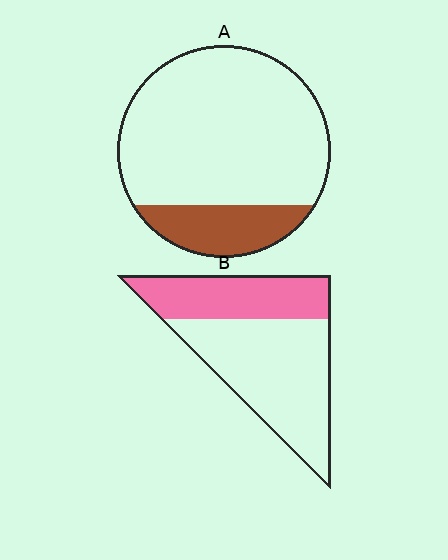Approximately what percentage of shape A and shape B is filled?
A is approximately 20% and B is approximately 35%.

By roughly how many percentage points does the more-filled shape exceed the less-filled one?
By roughly 15 percentage points (B over A).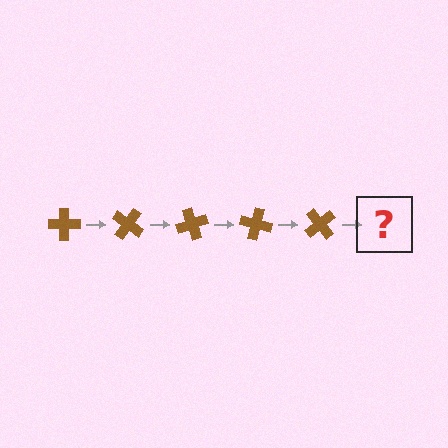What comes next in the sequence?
The next element should be a brown cross rotated 175 degrees.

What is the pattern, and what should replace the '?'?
The pattern is that the cross rotates 35 degrees each step. The '?' should be a brown cross rotated 175 degrees.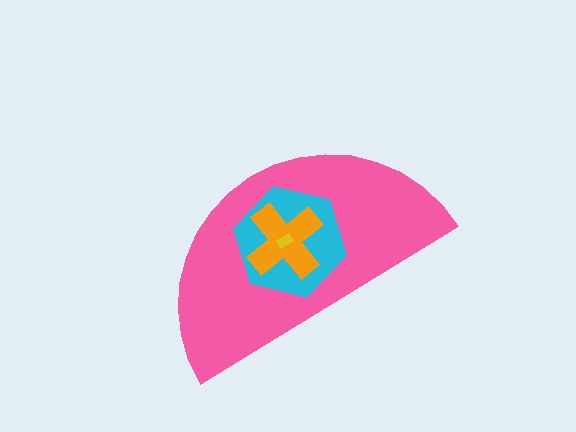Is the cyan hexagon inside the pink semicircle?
Yes.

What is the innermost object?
The yellow rectangle.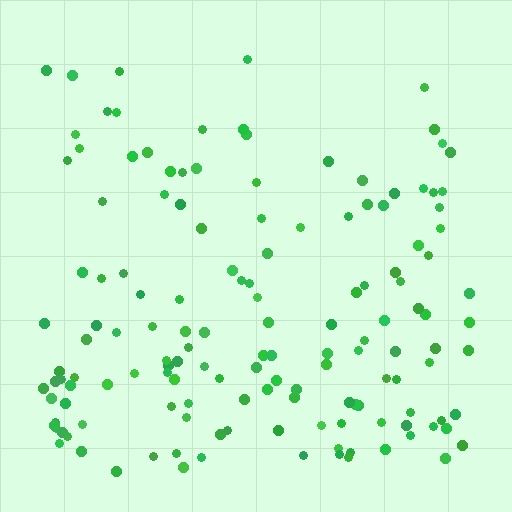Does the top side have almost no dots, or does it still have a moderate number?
Still a moderate number, just noticeably fewer than the bottom.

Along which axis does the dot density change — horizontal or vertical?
Vertical.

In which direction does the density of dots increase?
From top to bottom, with the bottom side densest.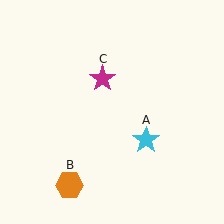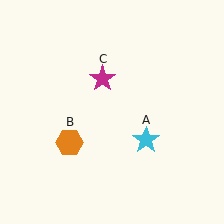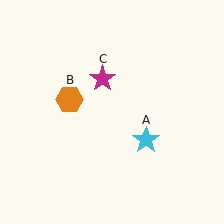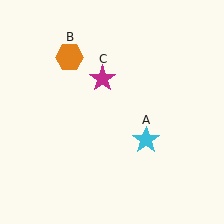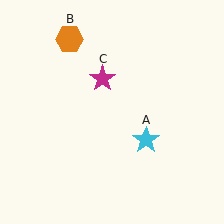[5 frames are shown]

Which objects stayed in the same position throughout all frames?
Cyan star (object A) and magenta star (object C) remained stationary.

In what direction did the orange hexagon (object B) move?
The orange hexagon (object B) moved up.